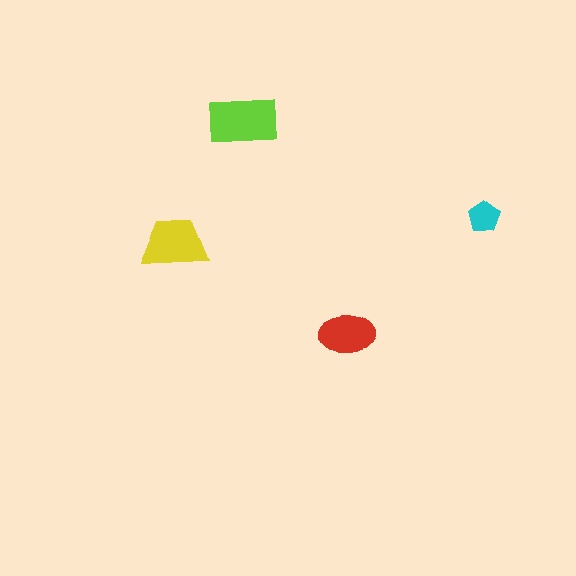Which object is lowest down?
The red ellipse is bottommost.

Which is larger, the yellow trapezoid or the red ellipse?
The yellow trapezoid.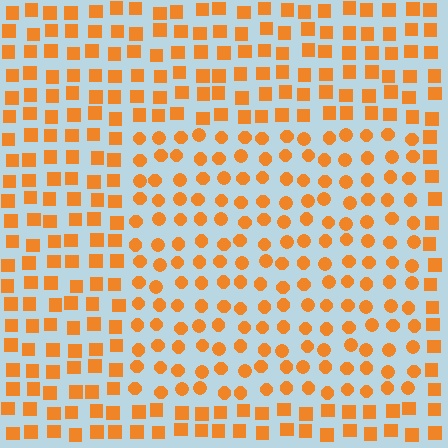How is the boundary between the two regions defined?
The boundary is defined by a change in element shape: circles inside vs. squares outside. All elements share the same color and spacing.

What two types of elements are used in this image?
The image uses circles inside the rectangle region and squares outside it.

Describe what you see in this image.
The image is filled with small orange elements arranged in a uniform grid. A rectangle-shaped region contains circles, while the surrounding area contains squares. The boundary is defined purely by the change in element shape.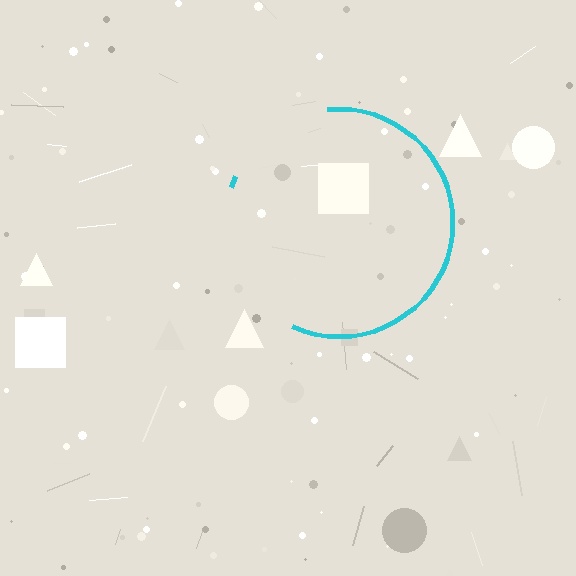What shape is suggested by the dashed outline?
The dashed outline suggests a circle.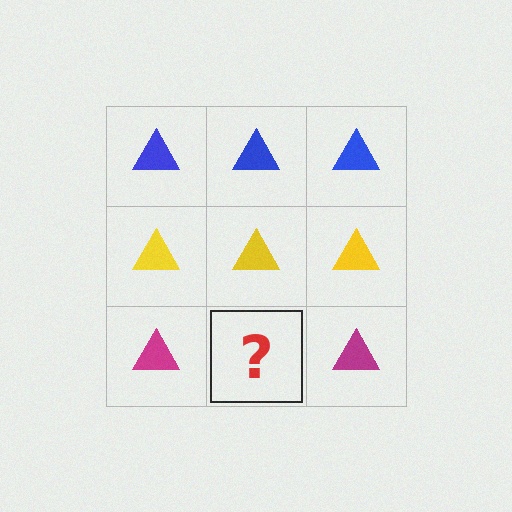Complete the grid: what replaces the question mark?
The question mark should be replaced with a magenta triangle.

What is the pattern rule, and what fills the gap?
The rule is that each row has a consistent color. The gap should be filled with a magenta triangle.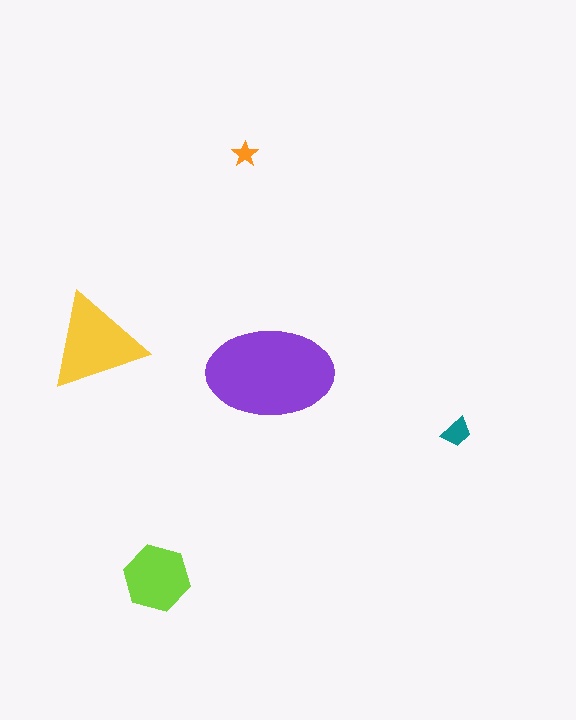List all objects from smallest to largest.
The orange star, the teal trapezoid, the lime hexagon, the yellow triangle, the purple ellipse.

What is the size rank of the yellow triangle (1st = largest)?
2nd.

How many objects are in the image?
There are 5 objects in the image.